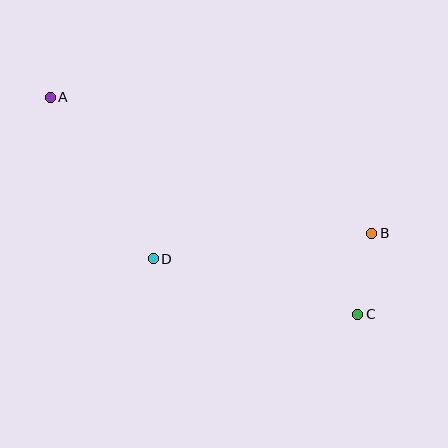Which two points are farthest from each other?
Points A and C are farthest from each other.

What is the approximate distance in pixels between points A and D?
The distance between A and D is approximately 192 pixels.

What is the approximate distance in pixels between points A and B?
The distance between A and B is approximately 349 pixels.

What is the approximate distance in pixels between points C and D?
The distance between C and D is approximately 212 pixels.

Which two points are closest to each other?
Points B and C are closest to each other.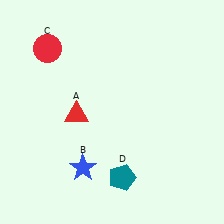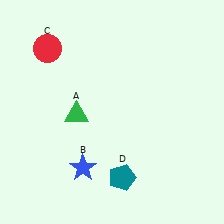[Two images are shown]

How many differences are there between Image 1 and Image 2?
There is 1 difference between the two images.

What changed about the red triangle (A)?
In Image 1, A is red. In Image 2, it changed to green.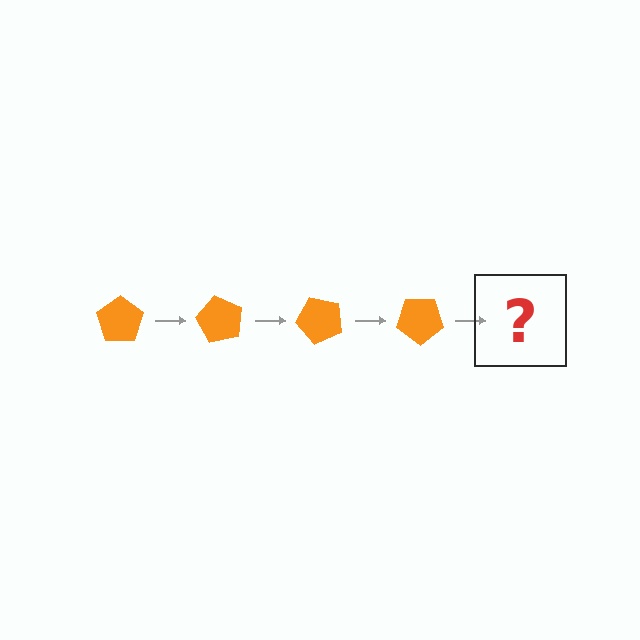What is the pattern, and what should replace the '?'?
The pattern is that the pentagon rotates 60 degrees each step. The '?' should be an orange pentagon rotated 240 degrees.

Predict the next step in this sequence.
The next step is an orange pentagon rotated 240 degrees.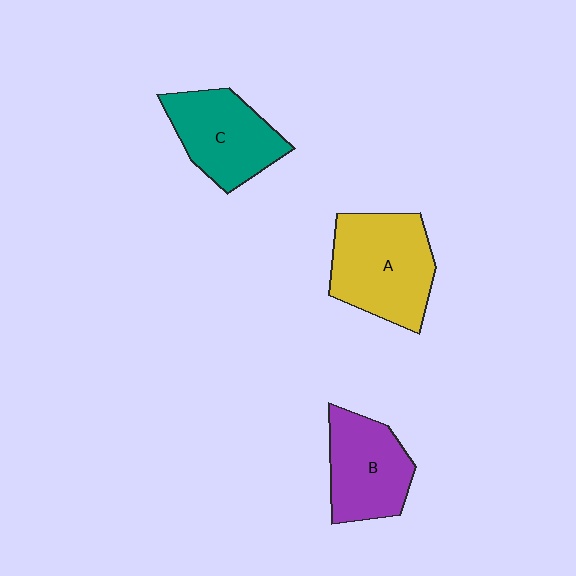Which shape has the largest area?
Shape A (yellow).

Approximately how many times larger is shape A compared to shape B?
Approximately 1.3 times.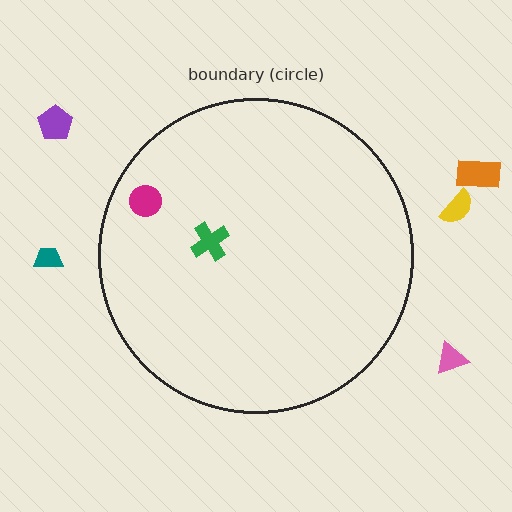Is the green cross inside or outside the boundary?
Inside.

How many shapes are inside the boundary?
2 inside, 5 outside.